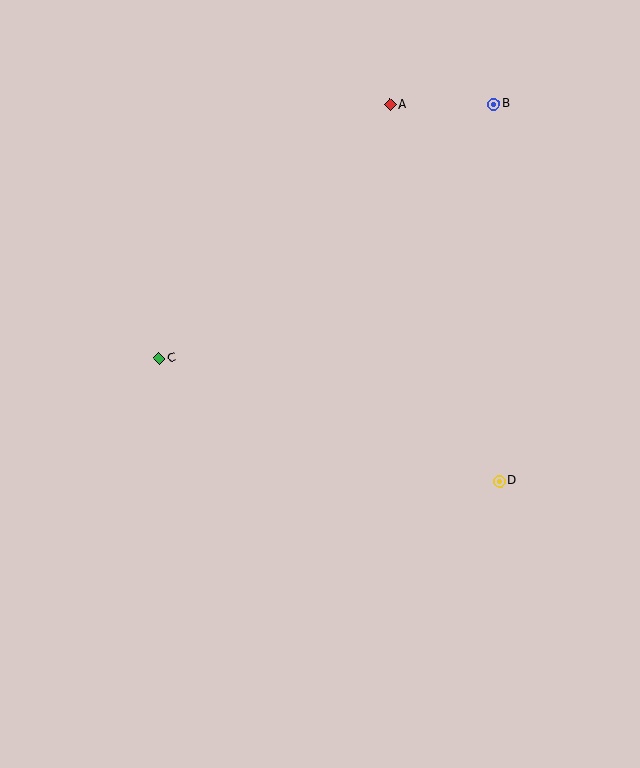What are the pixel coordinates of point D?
Point D is at (499, 481).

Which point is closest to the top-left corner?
Point C is closest to the top-left corner.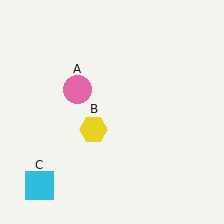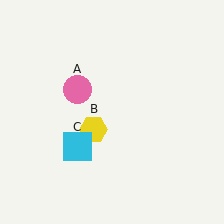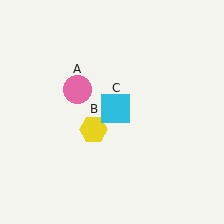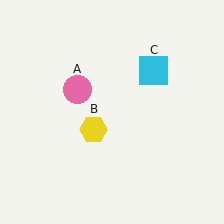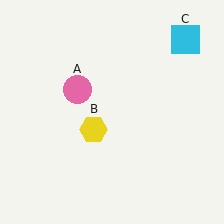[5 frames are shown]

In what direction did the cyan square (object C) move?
The cyan square (object C) moved up and to the right.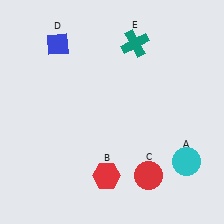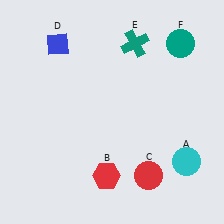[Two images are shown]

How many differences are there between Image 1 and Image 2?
There is 1 difference between the two images.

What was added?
A teal circle (F) was added in Image 2.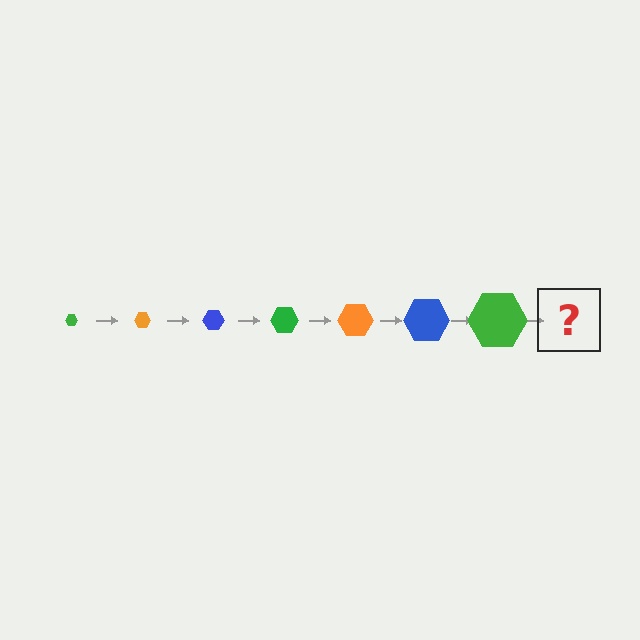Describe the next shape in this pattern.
It should be an orange hexagon, larger than the previous one.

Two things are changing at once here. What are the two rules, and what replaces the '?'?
The two rules are that the hexagon grows larger each step and the color cycles through green, orange, and blue. The '?' should be an orange hexagon, larger than the previous one.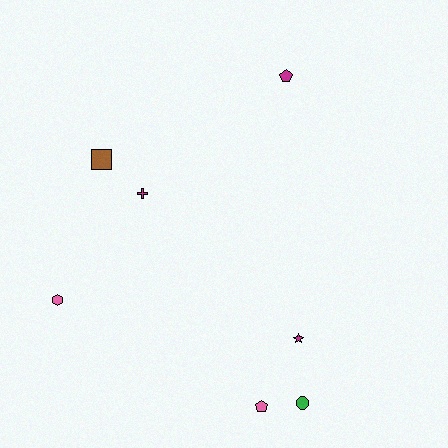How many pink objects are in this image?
There are 2 pink objects.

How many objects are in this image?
There are 7 objects.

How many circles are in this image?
There is 1 circle.